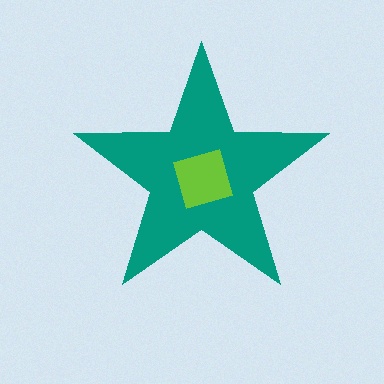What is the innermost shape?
The lime square.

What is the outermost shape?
The teal star.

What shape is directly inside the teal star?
The lime square.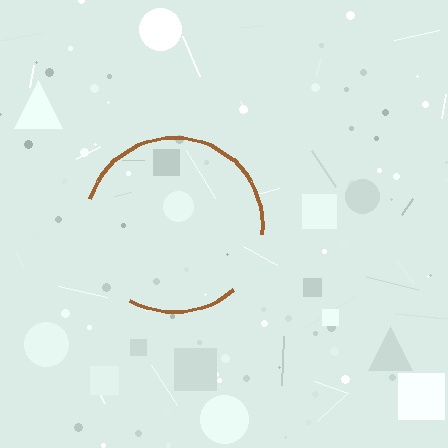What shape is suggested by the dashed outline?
The dashed outline suggests a circle.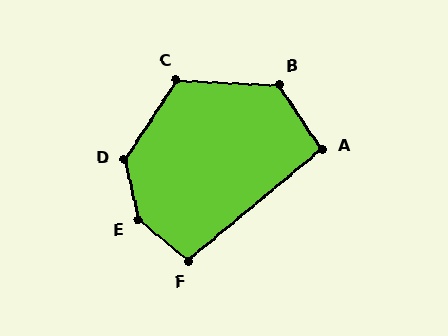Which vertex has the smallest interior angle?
A, at approximately 96 degrees.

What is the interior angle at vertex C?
Approximately 121 degrees (obtuse).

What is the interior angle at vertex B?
Approximately 126 degrees (obtuse).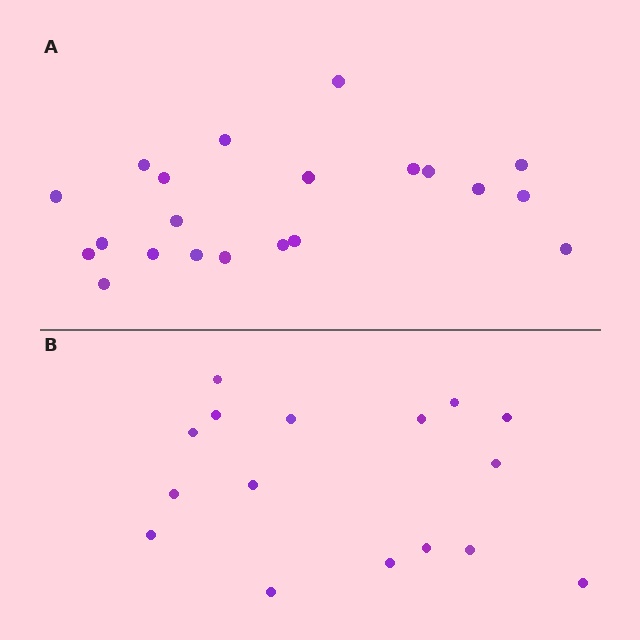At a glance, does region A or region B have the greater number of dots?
Region A (the top region) has more dots.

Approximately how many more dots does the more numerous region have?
Region A has about 5 more dots than region B.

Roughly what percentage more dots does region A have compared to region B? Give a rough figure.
About 30% more.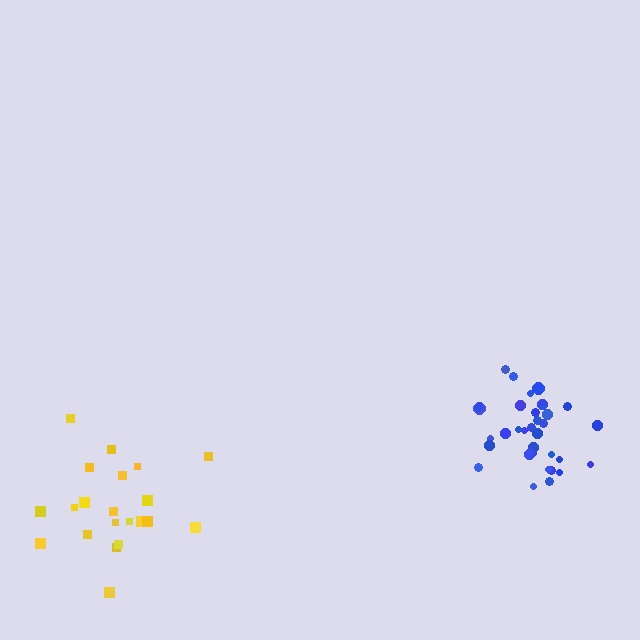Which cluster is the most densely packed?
Blue.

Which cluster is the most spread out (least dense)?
Yellow.